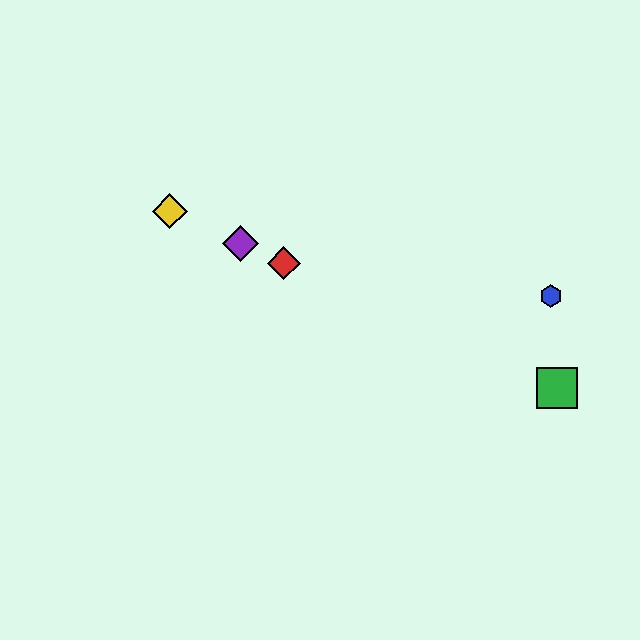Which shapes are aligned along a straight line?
The red diamond, the green square, the yellow diamond, the purple diamond are aligned along a straight line.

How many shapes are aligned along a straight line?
4 shapes (the red diamond, the green square, the yellow diamond, the purple diamond) are aligned along a straight line.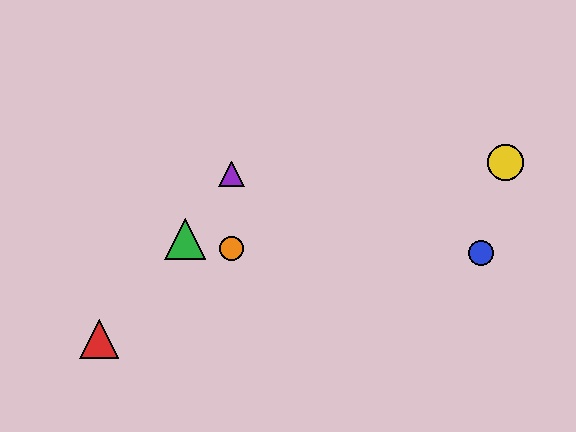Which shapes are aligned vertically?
The purple triangle, the orange circle are aligned vertically.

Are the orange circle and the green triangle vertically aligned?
No, the orange circle is at x≈231 and the green triangle is at x≈185.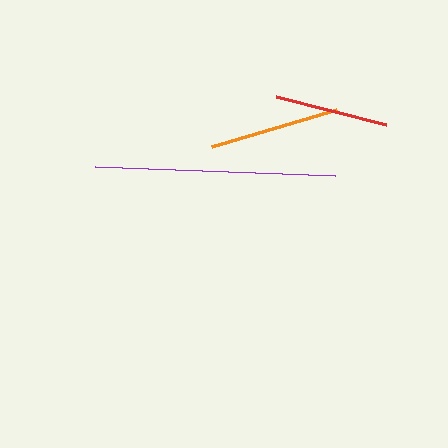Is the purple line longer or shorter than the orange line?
The purple line is longer than the orange line.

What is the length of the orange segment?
The orange segment is approximately 130 pixels long.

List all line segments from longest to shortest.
From longest to shortest: purple, orange, red.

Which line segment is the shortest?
The red line is the shortest at approximately 113 pixels.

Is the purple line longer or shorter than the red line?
The purple line is longer than the red line.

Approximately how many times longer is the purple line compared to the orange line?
The purple line is approximately 1.8 times the length of the orange line.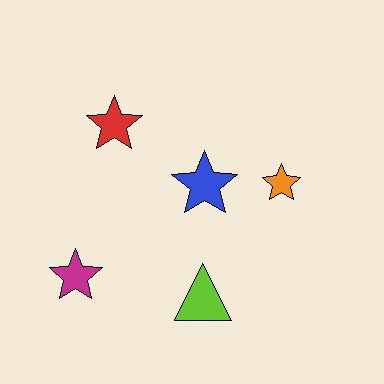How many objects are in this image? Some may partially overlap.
There are 5 objects.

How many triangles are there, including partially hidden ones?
There is 1 triangle.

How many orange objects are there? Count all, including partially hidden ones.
There is 1 orange object.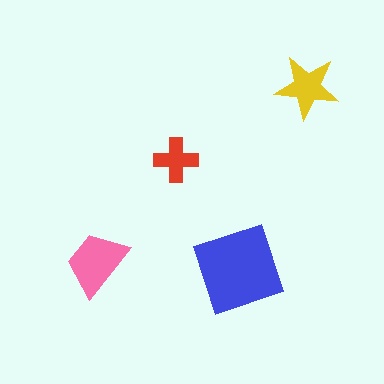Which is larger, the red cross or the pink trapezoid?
The pink trapezoid.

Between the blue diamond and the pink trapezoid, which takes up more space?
The blue diamond.